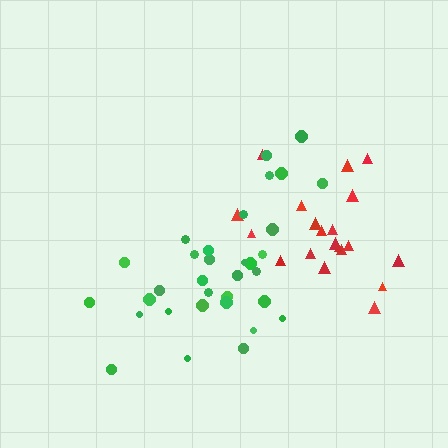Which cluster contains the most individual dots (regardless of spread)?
Green (34).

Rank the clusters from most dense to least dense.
red, green.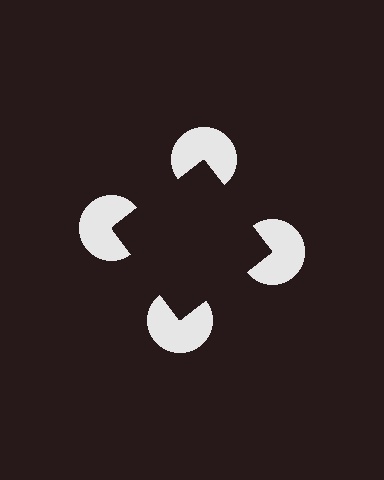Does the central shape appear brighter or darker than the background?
It typically appears slightly darker than the background, even though no actual brightness change is drawn.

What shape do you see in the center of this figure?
An illusory square — its edges are inferred from the aligned wedge cuts in the pac-man discs, not physically drawn.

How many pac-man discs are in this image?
There are 4 — one at each vertex of the illusory square.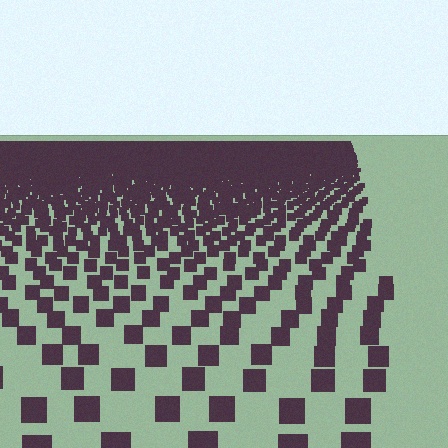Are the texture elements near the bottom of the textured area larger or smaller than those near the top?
Larger. Near the bottom, elements are closer to the viewer and appear at a bigger on-screen size.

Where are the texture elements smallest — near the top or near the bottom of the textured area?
Near the top.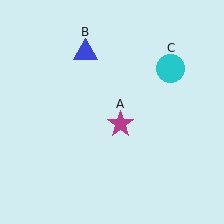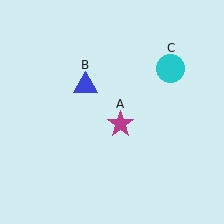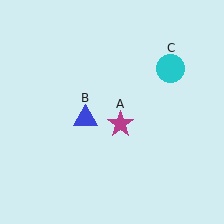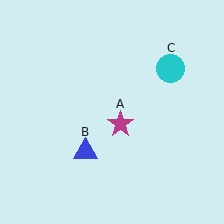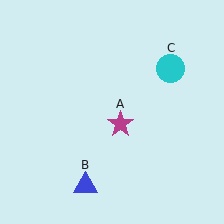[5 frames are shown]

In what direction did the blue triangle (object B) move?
The blue triangle (object B) moved down.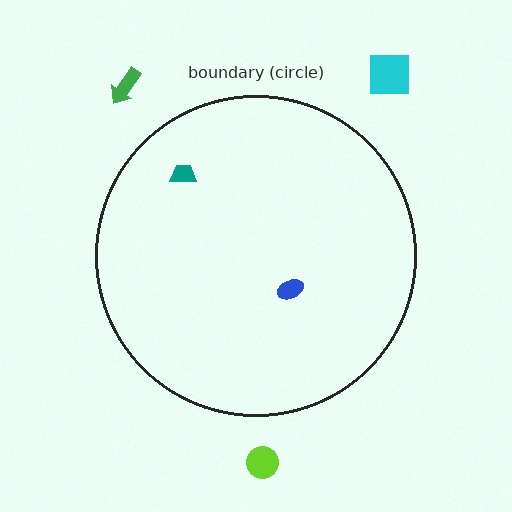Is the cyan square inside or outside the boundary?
Outside.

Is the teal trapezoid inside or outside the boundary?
Inside.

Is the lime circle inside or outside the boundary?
Outside.